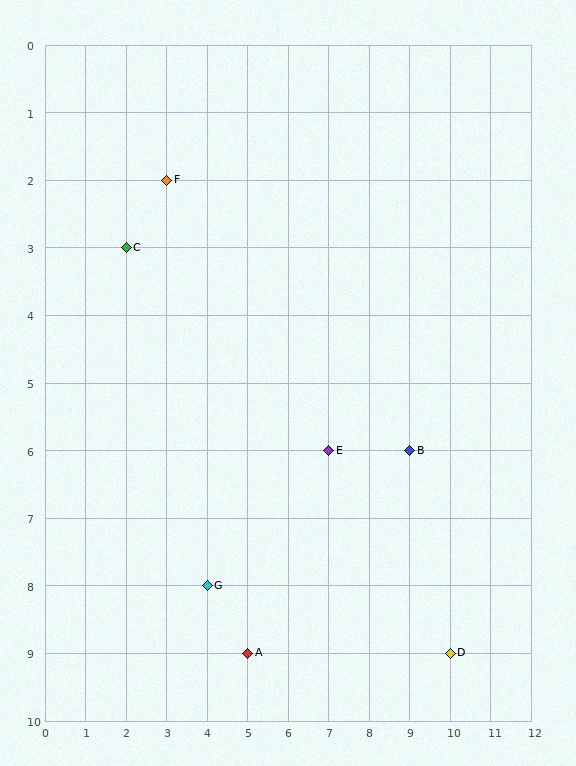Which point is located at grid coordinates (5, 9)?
Point A is at (5, 9).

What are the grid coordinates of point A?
Point A is at grid coordinates (5, 9).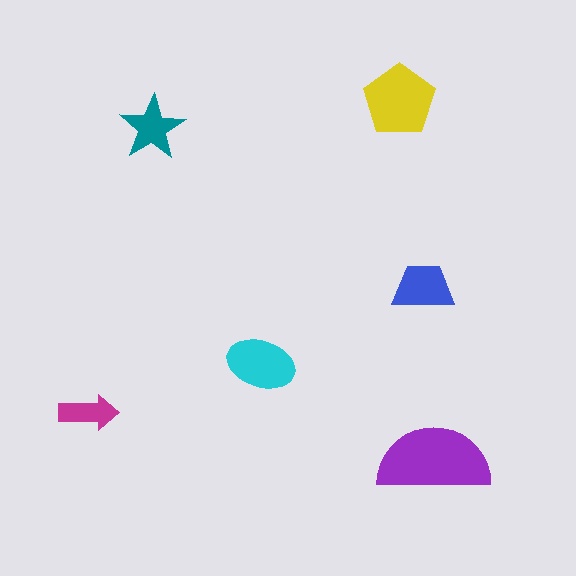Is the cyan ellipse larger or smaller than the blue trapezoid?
Larger.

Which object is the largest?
The purple semicircle.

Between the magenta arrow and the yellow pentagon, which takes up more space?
The yellow pentagon.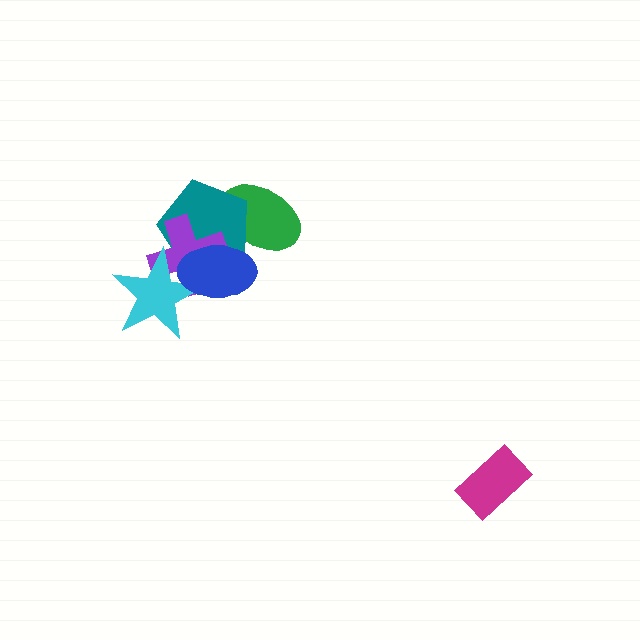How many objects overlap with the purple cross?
3 objects overlap with the purple cross.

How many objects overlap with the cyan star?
3 objects overlap with the cyan star.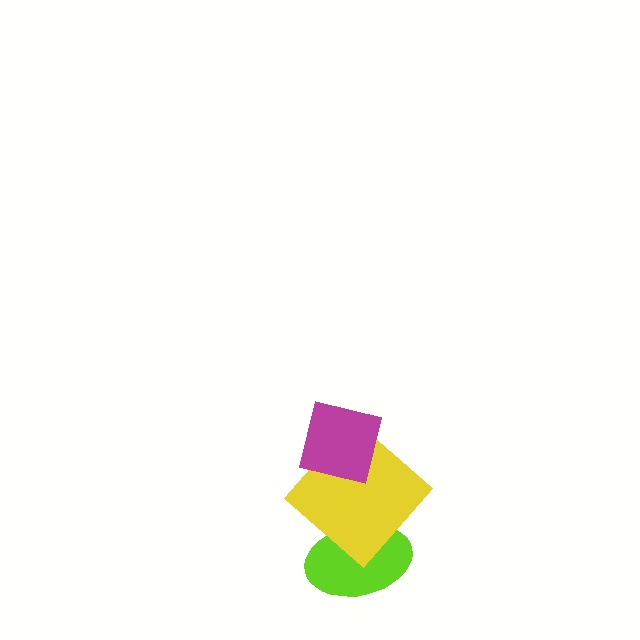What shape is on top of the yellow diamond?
The magenta square is on top of the yellow diamond.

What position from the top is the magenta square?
The magenta square is 1st from the top.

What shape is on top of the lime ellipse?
The yellow diamond is on top of the lime ellipse.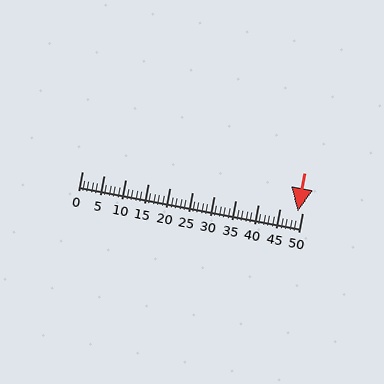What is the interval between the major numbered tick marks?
The major tick marks are spaced 5 units apart.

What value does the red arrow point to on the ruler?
The red arrow points to approximately 49.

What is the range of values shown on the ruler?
The ruler shows values from 0 to 50.